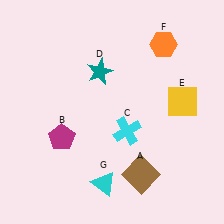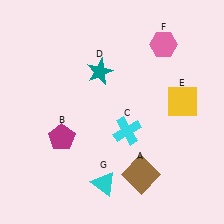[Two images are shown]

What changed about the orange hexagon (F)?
In Image 1, F is orange. In Image 2, it changed to pink.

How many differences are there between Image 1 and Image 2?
There is 1 difference between the two images.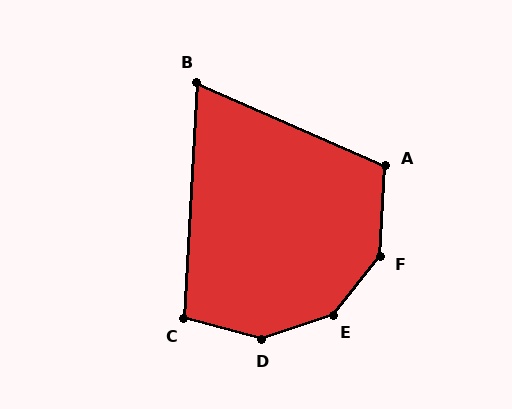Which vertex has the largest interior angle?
E, at approximately 148 degrees.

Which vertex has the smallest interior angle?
B, at approximately 70 degrees.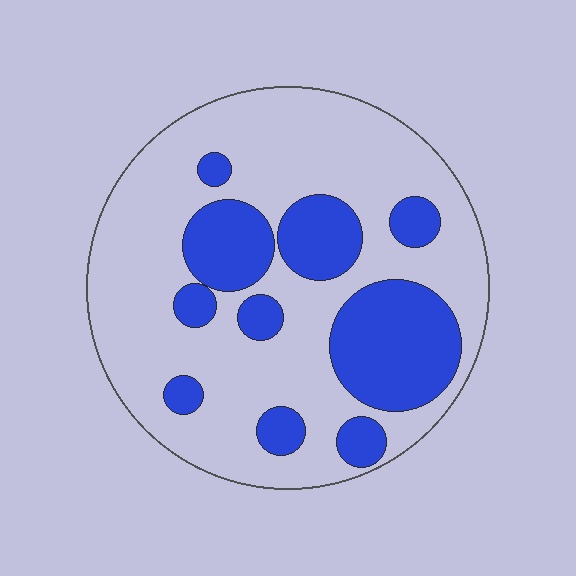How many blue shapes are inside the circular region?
10.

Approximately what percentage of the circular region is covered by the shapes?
Approximately 30%.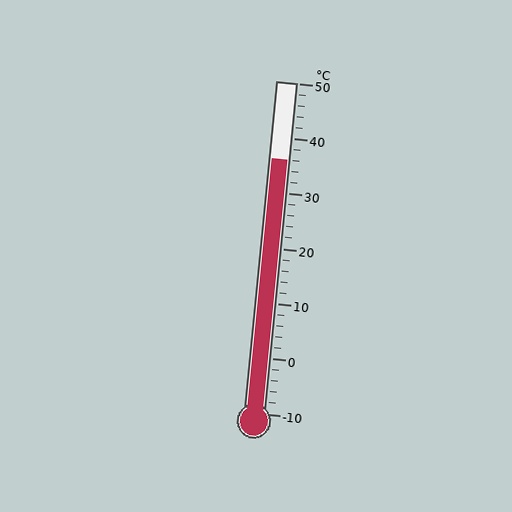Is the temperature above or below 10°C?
The temperature is above 10°C.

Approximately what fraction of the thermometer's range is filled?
The thermometer is filled to approximately 75% of its range.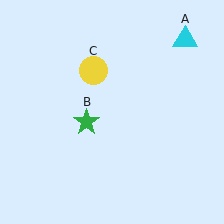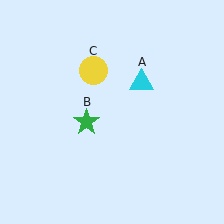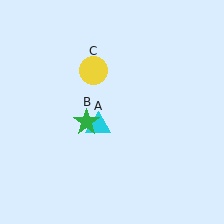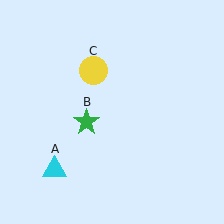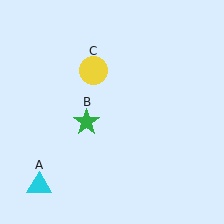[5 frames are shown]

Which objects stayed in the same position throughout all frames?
Green star (object B) and yellow circle (object C) remained stationary.